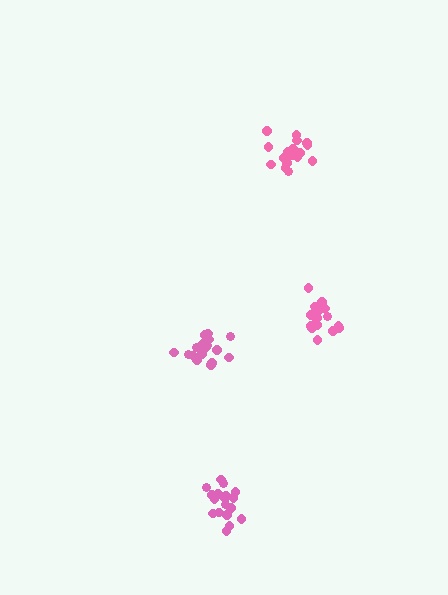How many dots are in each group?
Group 1: 21 dots, Group 2: 21 dots, Group 3: 17 dots, Group 4: 19 dots (78 total).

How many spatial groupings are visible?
There are 4 spatial groupings.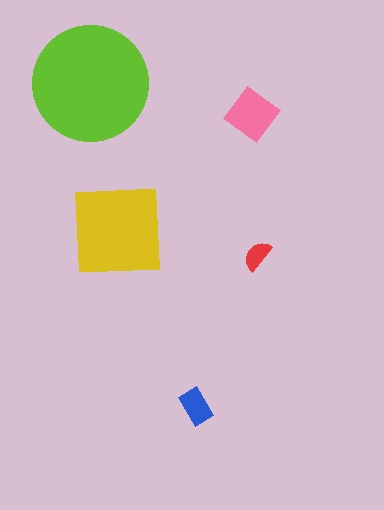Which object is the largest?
The lime circle.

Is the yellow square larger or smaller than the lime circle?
Smaller.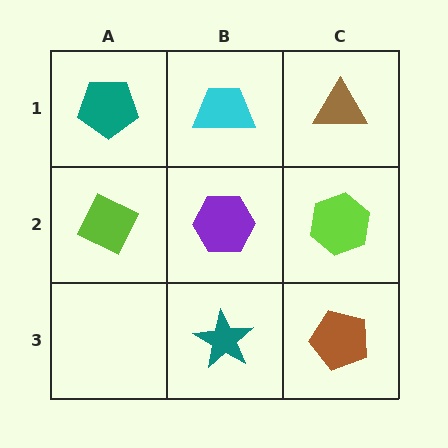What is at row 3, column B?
A teal star.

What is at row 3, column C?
A brown pentagon.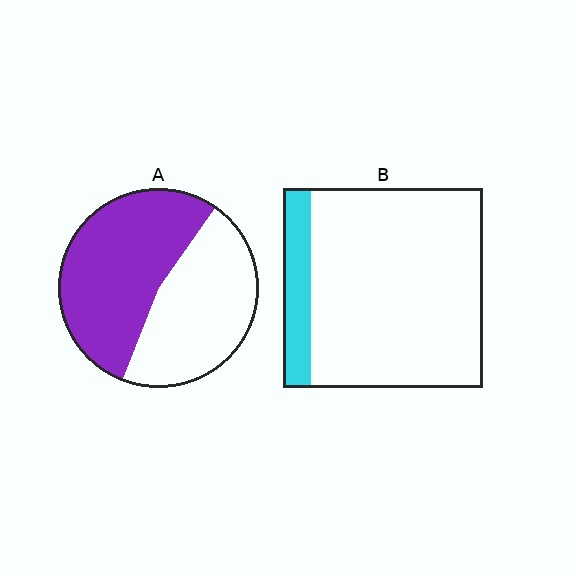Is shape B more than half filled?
No.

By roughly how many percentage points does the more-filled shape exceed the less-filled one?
By roughly 40 percentage points (A over B).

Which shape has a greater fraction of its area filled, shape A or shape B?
Shape A.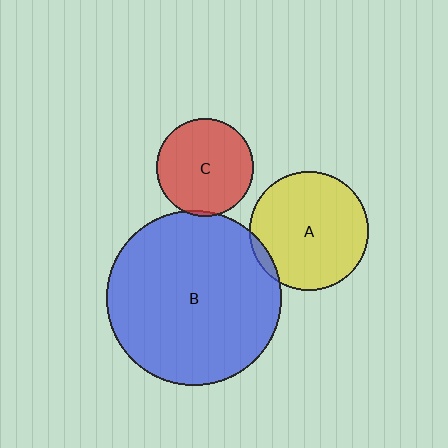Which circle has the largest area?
Circle B (blue).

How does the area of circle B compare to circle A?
Approximately 2.2 times.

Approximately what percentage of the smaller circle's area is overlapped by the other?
Approximately 5%.